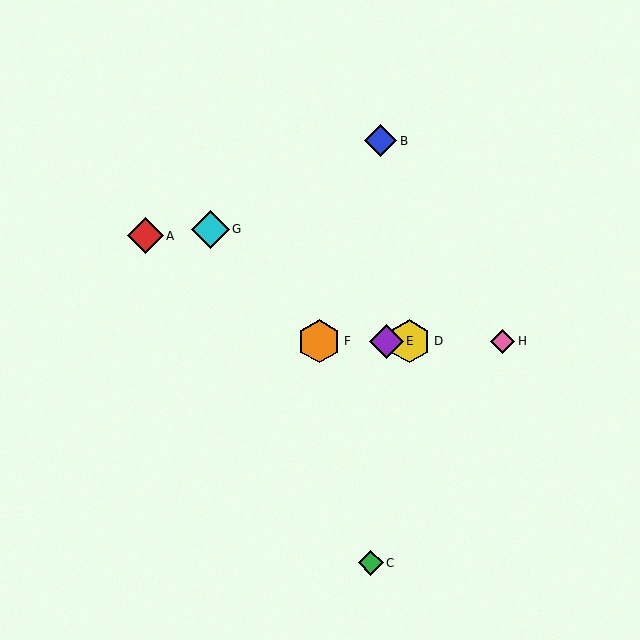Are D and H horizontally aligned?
Yes, both are at y≈341.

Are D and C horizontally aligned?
No, D is at y≈341 and C is at y≈563.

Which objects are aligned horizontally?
Objects D, E, F, H are aligned horizontally.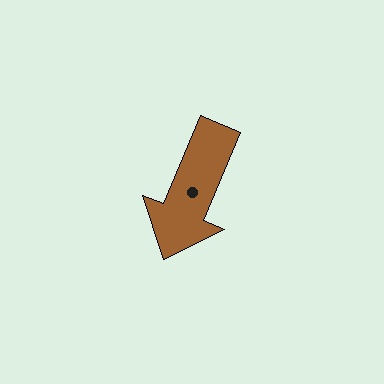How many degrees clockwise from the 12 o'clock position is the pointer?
Approximately 203 degrees.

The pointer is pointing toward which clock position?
Roughly 7 o'clock.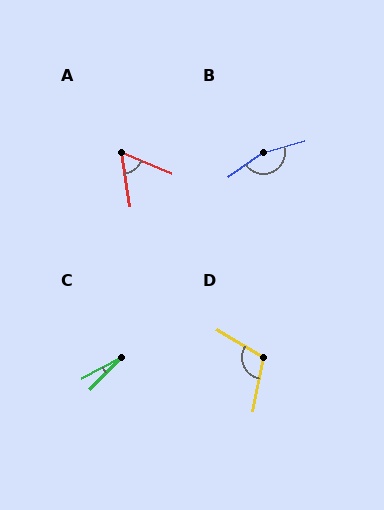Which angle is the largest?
B, at approximately 161 degrees.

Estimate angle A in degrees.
Approximately 59 degrees.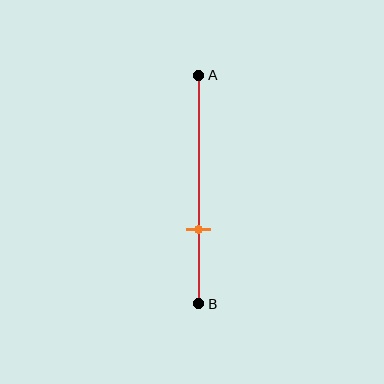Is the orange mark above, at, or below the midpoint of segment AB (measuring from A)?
The orange mark is below the midpoint of segment AB.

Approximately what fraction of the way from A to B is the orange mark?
The orange mark is approximately 65% of the way from A to B.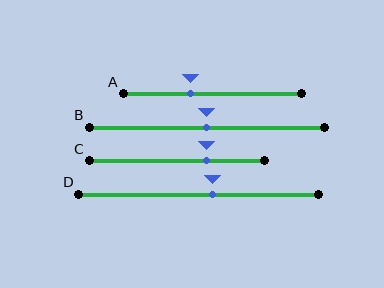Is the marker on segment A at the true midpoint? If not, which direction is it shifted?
No, the marker on segment A is shifted to the left by about 12% of the segment length.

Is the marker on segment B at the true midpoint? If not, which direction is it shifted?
Yes, the marker on segment B is at the true midpoint.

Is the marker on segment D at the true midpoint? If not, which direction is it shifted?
No, the marker on segment D is shifted to the right by about 6% of the segment length.